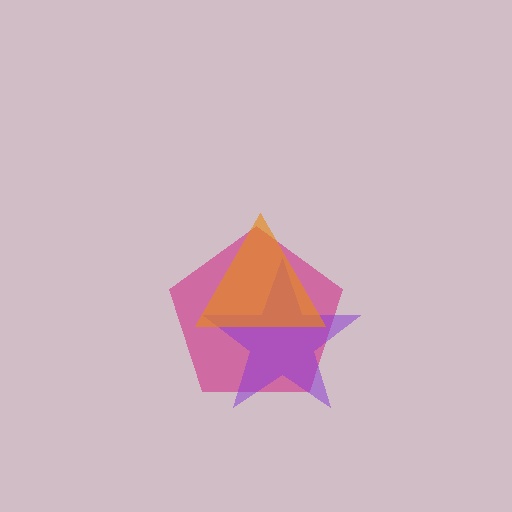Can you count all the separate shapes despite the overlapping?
Yes, there are 3 separate shapes.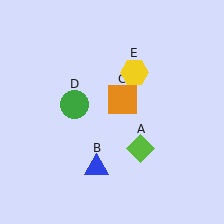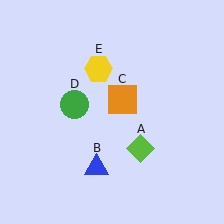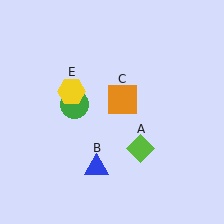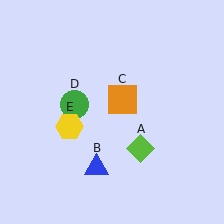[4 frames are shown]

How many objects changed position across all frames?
1 object changed position: yellow hexagon (object E).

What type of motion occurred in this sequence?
The yellow hexagon (object E) rotated counterclockwise around the center of the scene.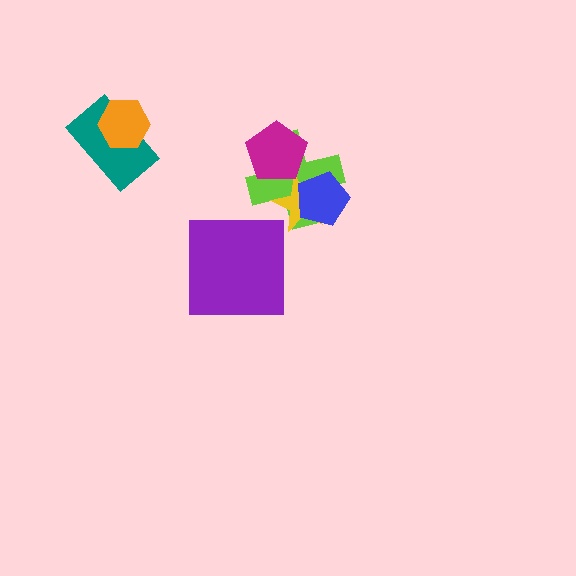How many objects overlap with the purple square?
0 objects overlap with the purple square.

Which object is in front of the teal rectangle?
The orange hexagon is in front of the teal rectangle.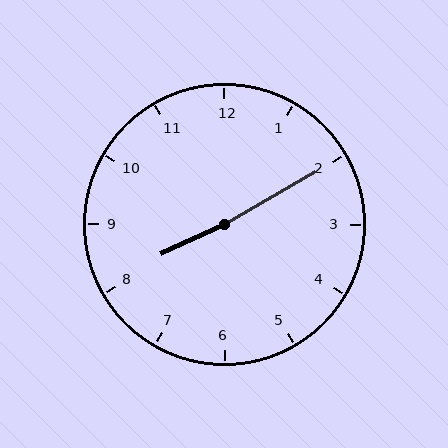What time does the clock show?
8:10.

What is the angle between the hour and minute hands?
Approximately 175 degrees.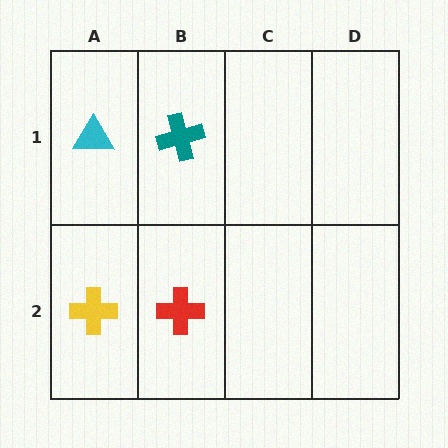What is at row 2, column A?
A yellow cross.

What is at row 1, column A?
A cyan triangle.